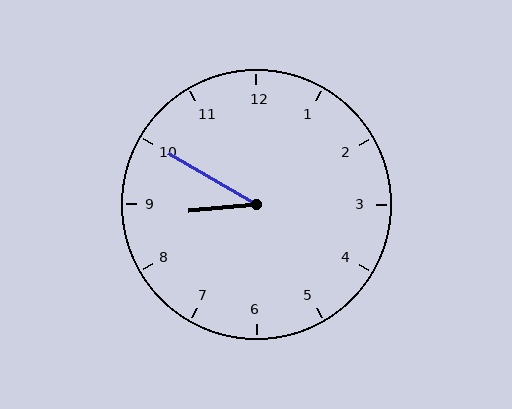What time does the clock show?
8:50.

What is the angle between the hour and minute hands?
Approximately 35 degrees.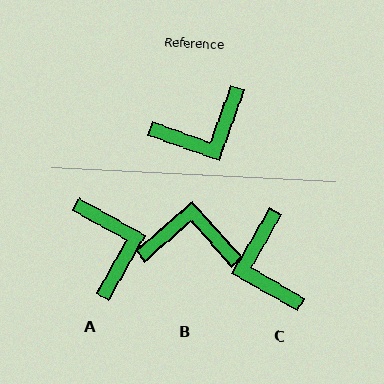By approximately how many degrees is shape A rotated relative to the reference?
Approximately 81 degrees counter-clockwise.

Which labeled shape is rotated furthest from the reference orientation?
B, about 152 degrees away.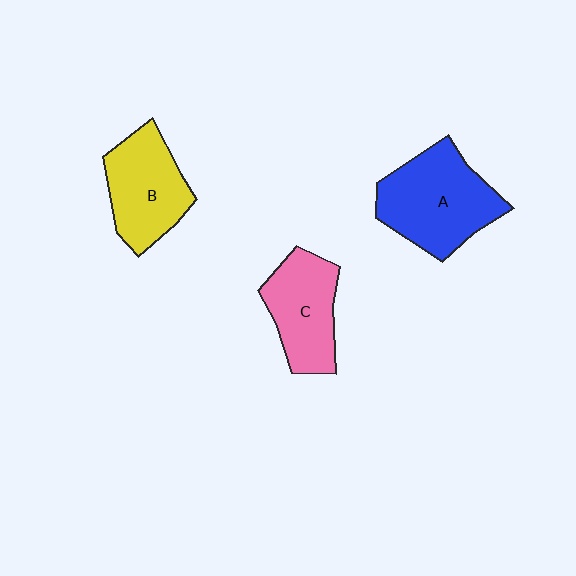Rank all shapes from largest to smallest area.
From largest to smallest: A (blue), B (yellow), C (pink).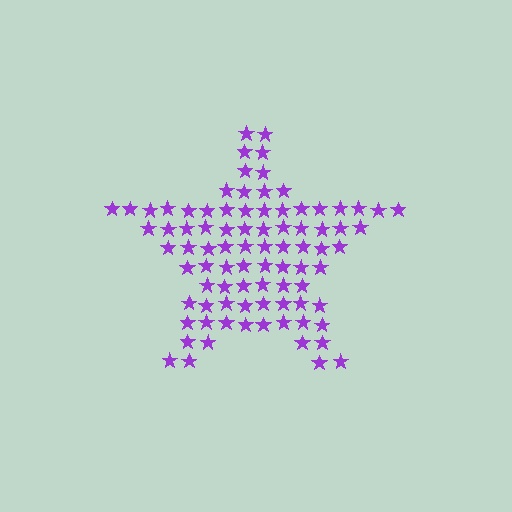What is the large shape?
The large shape is a star.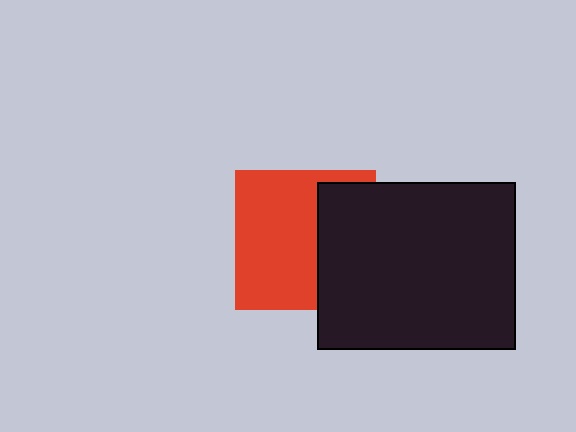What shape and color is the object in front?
The object in front is a black rectangle.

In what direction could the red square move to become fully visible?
The red square could move left. That would shift it out from behind the black rectangle entirely.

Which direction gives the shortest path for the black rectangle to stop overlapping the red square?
Moving right gives the shortest separation.